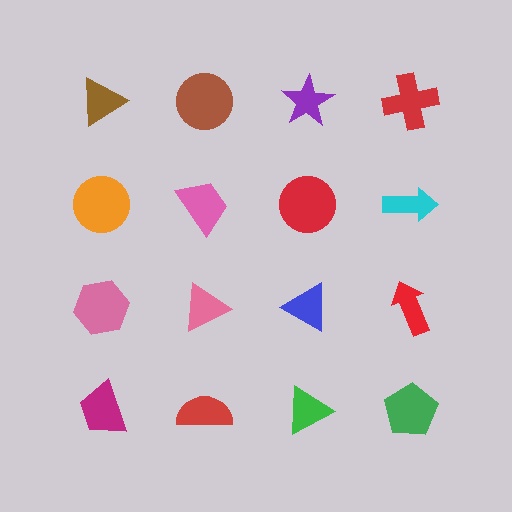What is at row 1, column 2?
A brown circle.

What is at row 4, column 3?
A green triangle.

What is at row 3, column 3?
A blue triangle.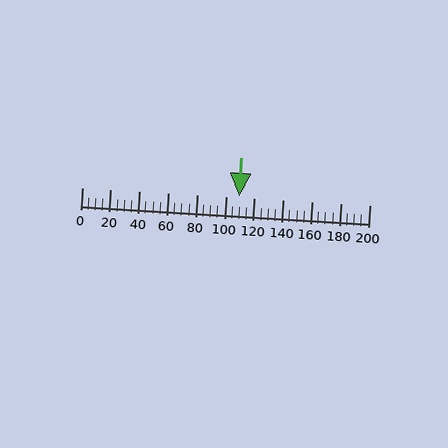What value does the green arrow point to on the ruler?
The green arrow points to approximately 109.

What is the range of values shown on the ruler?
The ruler shows values from 0 to 200.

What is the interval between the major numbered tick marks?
The major tick marks are spaced 20 units apart.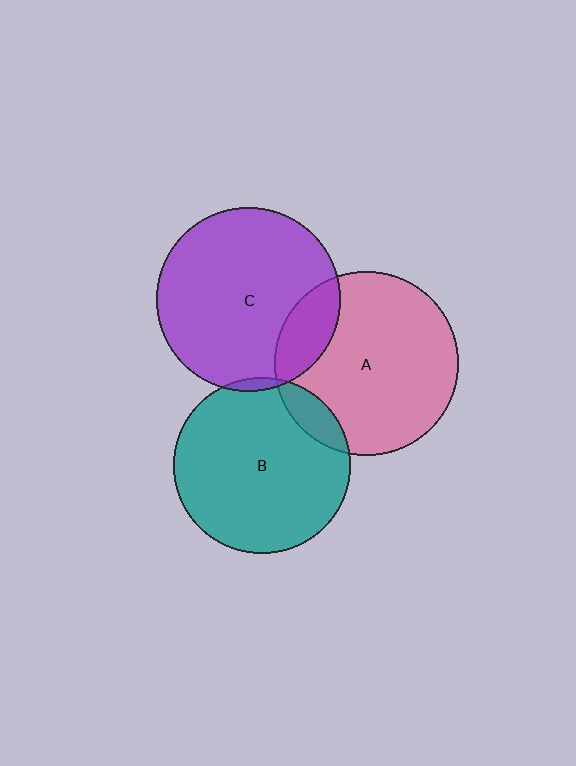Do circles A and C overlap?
Yes.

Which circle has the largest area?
Circle C (purple).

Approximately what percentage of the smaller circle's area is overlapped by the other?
Approximately 15%.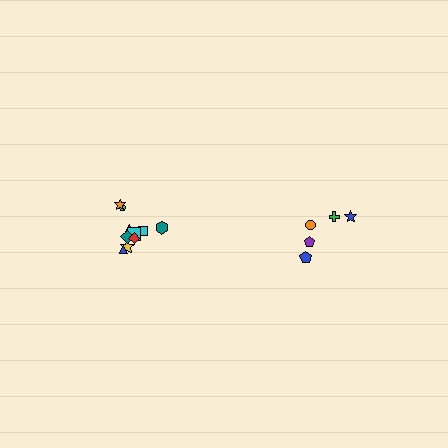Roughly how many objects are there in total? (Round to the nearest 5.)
Roughly 15 objects in total.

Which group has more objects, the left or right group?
The left group.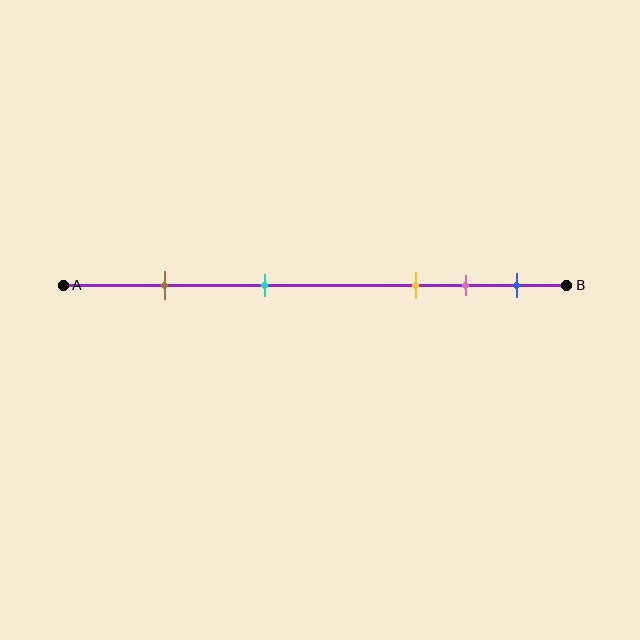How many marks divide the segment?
There are 5 marks dividing the segment.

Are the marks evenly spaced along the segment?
No, the marks are not evenly spaced.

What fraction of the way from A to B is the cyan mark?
The cyan mark is approximately 40% (0.4) of the way from A to B.